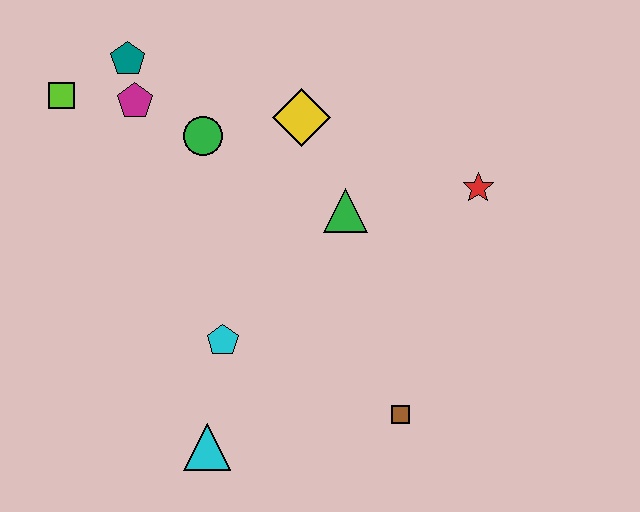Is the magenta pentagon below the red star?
No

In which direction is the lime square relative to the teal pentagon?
The lime square is to the left of the teal pentagon.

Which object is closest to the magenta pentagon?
The teal pentagon is closest to the magenta pentagon.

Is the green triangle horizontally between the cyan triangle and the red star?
Yes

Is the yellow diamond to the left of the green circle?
No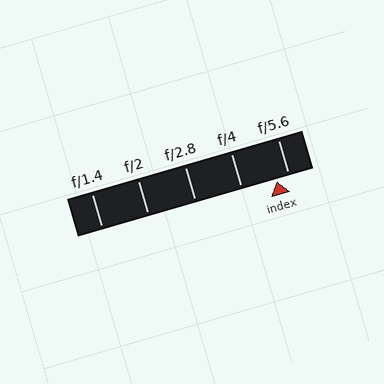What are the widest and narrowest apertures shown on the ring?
The widest aperture shown is f/1.4 and the narrowest is f/5.6.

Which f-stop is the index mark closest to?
The index mark is closest to f/5.6.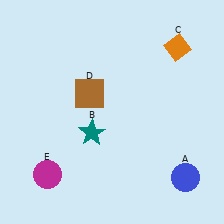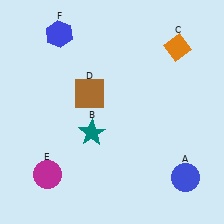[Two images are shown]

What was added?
A blue hexagon (F) was added in Image 2.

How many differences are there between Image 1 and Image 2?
There is 1 difference between the two images.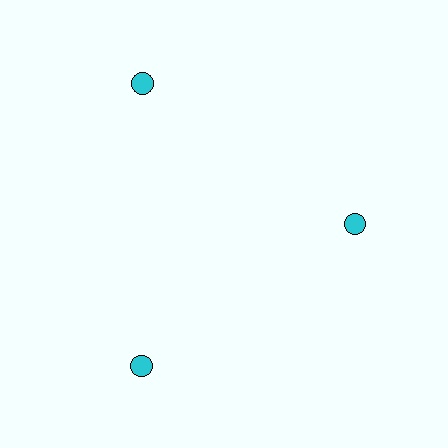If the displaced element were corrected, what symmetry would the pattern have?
It would have 3-fold rotational symmetry — the pattern would map onto itself every 120 degrees.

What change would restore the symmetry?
The symmetry would be restored by moving it outward, back onto the ring so that all 3 circles sit at equal angles and equal distance from the center.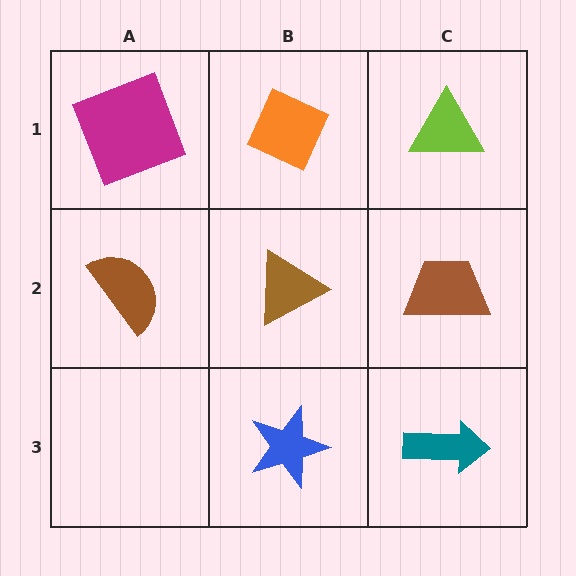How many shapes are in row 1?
3 shapes.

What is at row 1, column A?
A magenta square.